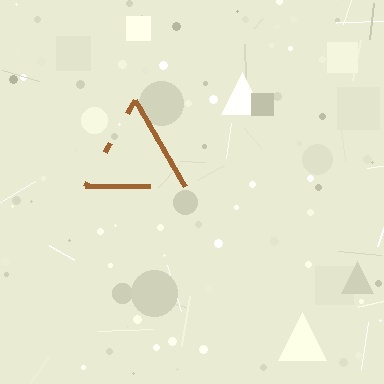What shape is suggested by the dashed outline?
The dashed outline suggests a triangle.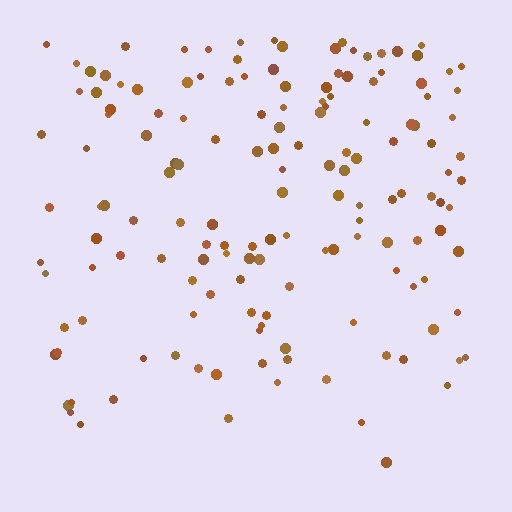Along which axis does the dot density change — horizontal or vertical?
Vertical.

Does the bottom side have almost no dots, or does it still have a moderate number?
Still a moderate number, just noticeably fewer than the top.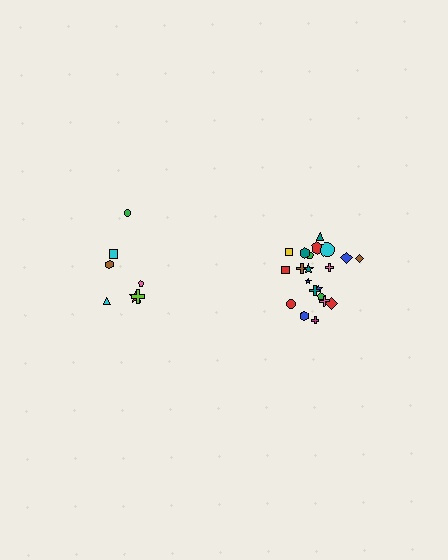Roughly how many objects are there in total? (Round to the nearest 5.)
Roughly 30 objects in total.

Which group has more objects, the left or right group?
The right group.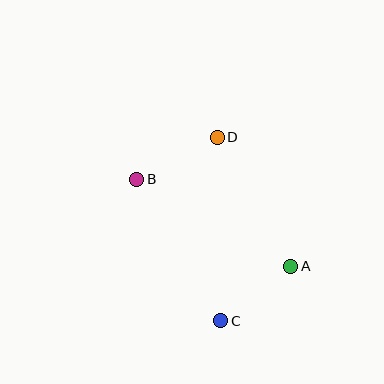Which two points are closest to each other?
Points A and C are closest to each other.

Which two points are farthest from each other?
Points C and D are farthest from each other.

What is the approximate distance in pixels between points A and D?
The distance between A and D is approximately 149 pixels.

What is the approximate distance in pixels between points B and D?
The distance between B and D is approximately 91 pixels.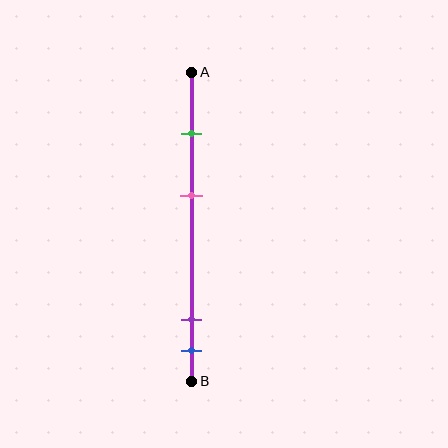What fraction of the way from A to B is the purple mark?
The purple mark is approximately 80% (0.8) of the way from A to B.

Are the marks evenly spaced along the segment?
No, the marks are not evenly spaced.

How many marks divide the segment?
There are 4 marks dividing the segment.